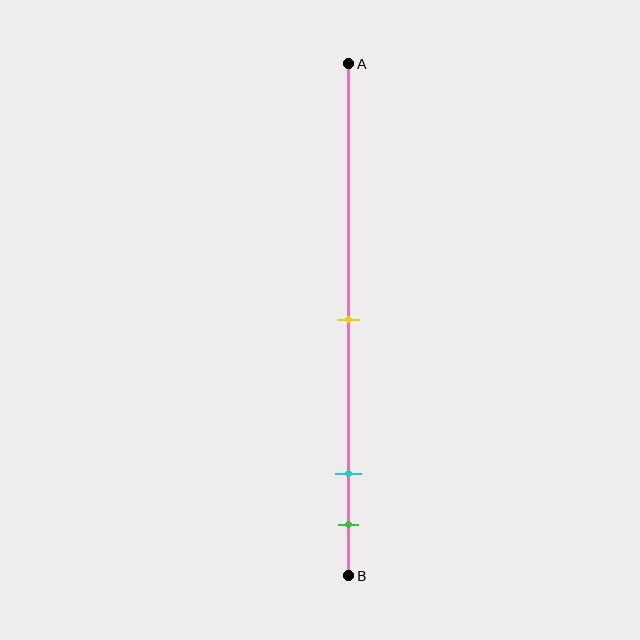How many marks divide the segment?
There are 3 marks dividing the segment.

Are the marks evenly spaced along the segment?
No, the marks are not evenly spaced.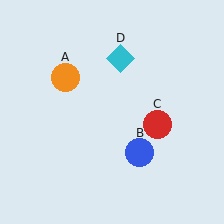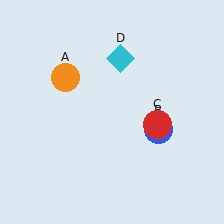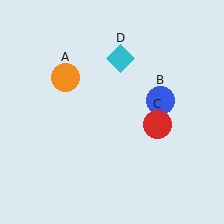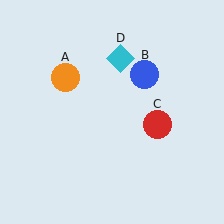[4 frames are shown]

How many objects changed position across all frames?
1 object changed position: blue circle (object B).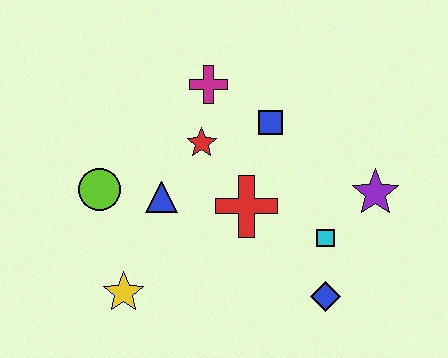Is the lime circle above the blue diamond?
Yes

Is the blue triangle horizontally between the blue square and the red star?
No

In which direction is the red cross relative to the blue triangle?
The red cross is to the right of the blue triangle.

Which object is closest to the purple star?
The cyan square is closest to the purple star.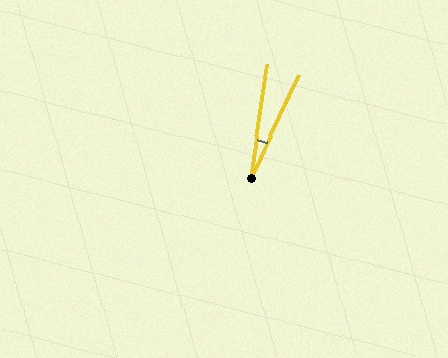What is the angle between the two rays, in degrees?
Approximately 17 degrees.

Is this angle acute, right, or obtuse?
It is acute.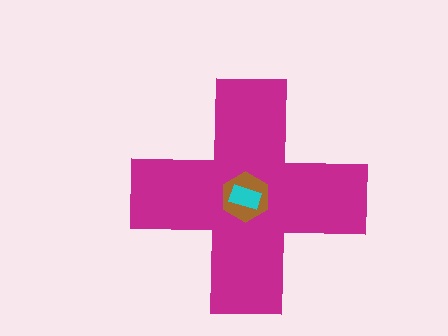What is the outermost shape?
The magenta cross.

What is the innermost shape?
The cyan rectangle.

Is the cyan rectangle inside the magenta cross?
Yes.